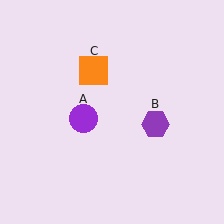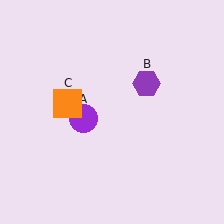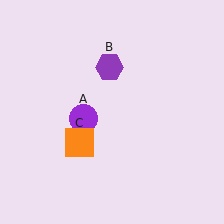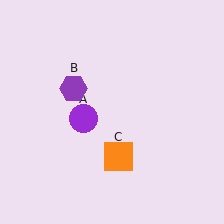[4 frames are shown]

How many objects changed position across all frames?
2 objects changed position: purple hexagon (object B), orange square (object C).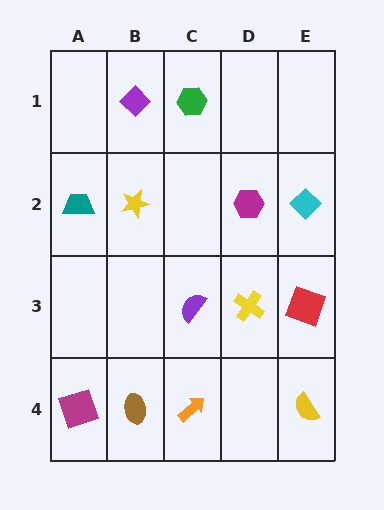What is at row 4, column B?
A brown ellipse.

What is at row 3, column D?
A yellow cross.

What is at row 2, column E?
A cyan diamond.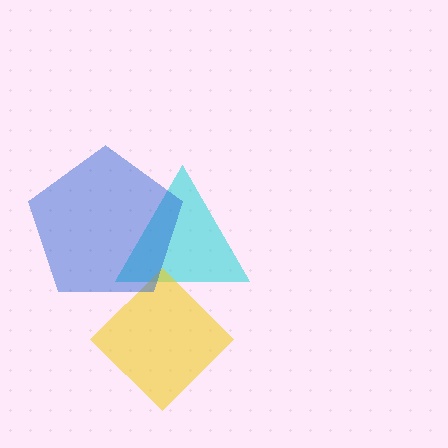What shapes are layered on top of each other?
The layered shapes are: a cyan triangle, a yellow diamond, a blue pentagon.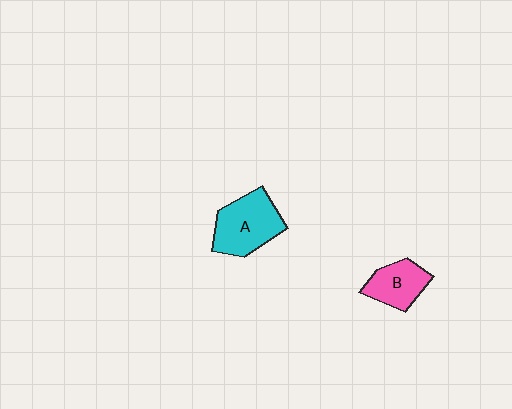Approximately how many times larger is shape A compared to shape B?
Approximately 1.5 times.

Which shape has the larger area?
Shape A (cyan).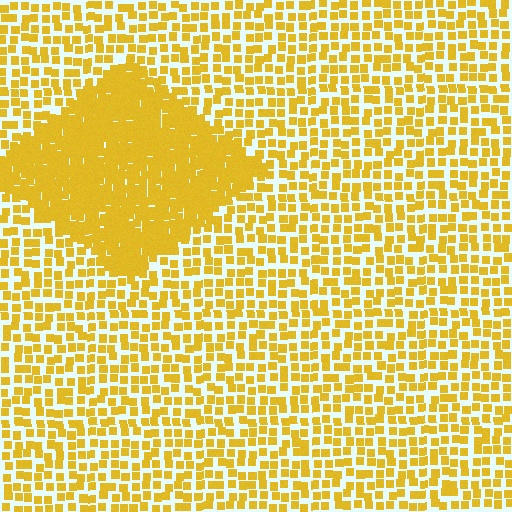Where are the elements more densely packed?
The elements are more densely packed inside the diamond boundary.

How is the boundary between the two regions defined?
The boundary is defined by a change in element density (approximately 2.3x ratio). All elements are the same color, size, and shape.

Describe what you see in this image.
The image contains small yellow elements arranged at two different densities. A diamond-shaped region is visible where the elements are more densely packed than the surrounding area.